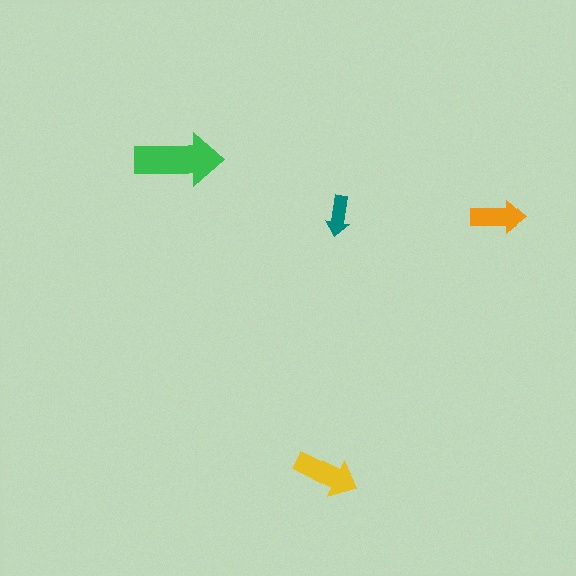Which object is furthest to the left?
The green arrow is leftmost.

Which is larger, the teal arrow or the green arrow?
The green one.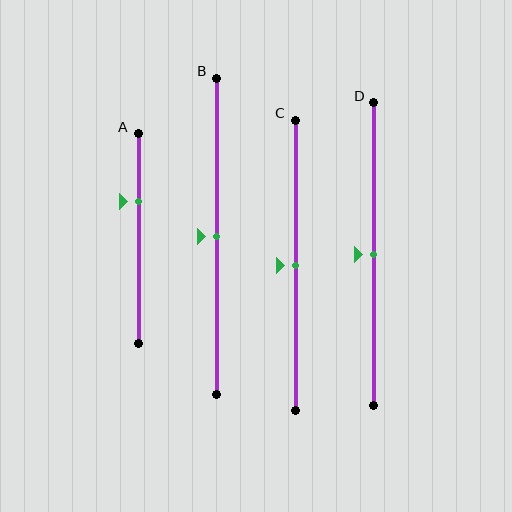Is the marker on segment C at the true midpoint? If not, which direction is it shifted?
Yes, the marker on segment C is at the true midpoint.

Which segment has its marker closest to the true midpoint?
Segment B has its marker closest to the true midpoint.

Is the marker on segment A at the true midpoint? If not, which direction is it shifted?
No, the marker on segment A is shifted upward by about 18% of the segment length.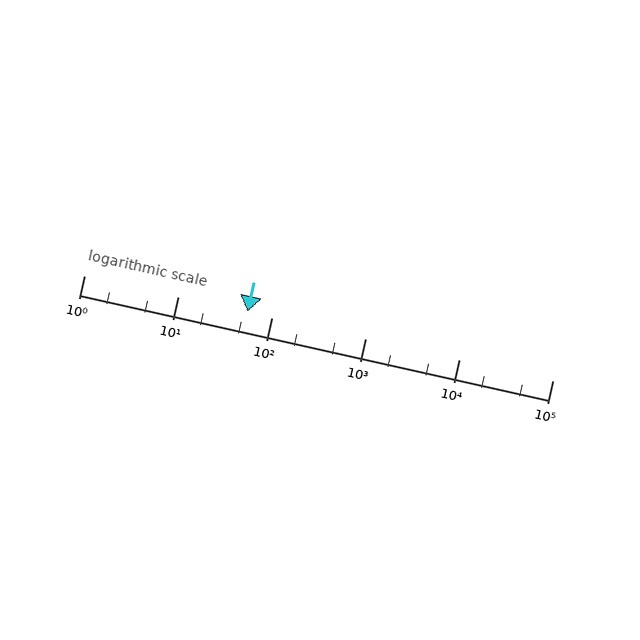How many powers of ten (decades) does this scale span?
The scale spans 5 decades, from 1 to 100000.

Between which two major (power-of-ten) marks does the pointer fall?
The pointer is between 10 and 100.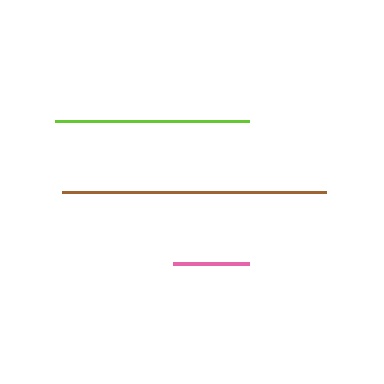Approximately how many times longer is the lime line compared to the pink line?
The lime line is approximately 2.6 times the length of the pink line.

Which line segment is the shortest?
The pink line is the shortest at approximately 76 pixels.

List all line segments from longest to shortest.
From longest to shortest: brown, lime, pink.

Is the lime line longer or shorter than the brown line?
The brown line is longer than the lime line.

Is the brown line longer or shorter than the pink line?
The brown line is longer than the pink line.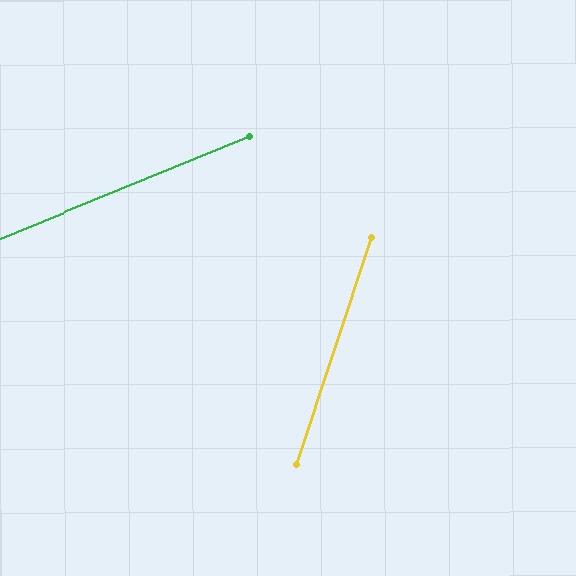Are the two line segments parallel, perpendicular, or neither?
Neither parallel nor perpendicular — they differ by about 50°.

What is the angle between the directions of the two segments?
Approximately 50 degrees.